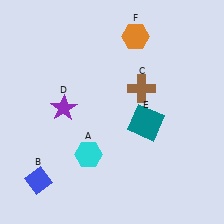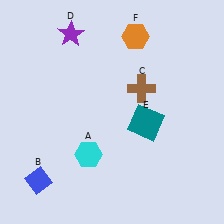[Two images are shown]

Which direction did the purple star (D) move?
The purple star (D) moved up.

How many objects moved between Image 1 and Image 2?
1 object moved between the two images.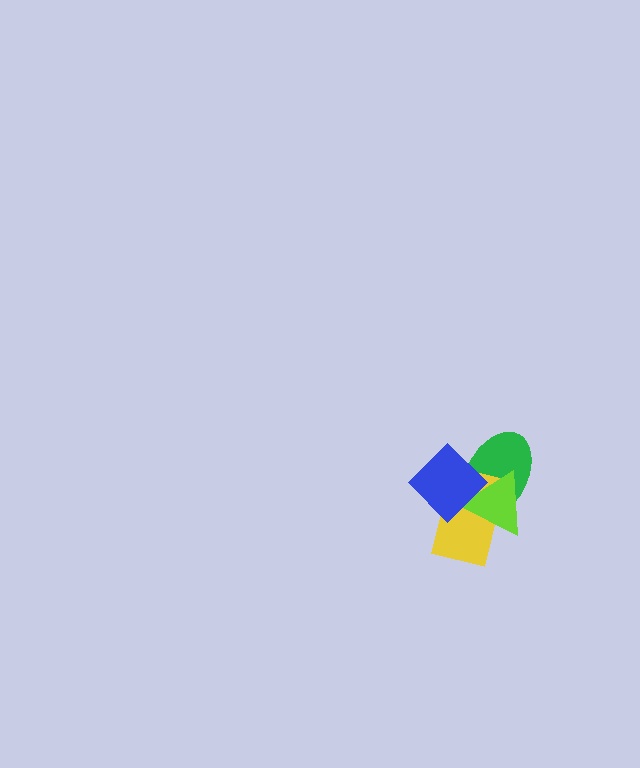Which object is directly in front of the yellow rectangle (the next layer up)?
The lime triangle is directly in front of the yellow rectangle.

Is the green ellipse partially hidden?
Yes, it is partially covered by another shape.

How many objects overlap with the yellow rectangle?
3 objects overlap with the yellow rectangle.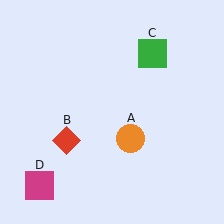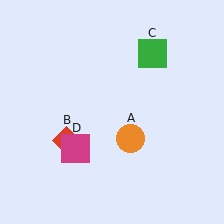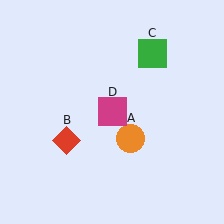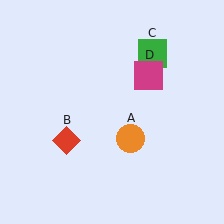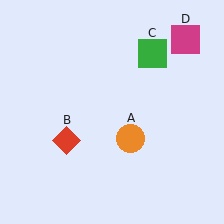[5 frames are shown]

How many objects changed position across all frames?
1 object changed position: magenta square (object D).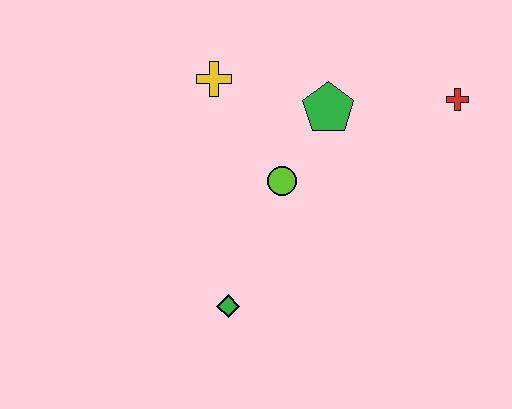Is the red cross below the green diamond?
No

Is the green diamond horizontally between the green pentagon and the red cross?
No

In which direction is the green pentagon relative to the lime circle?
The green pentagon is above the lime circle.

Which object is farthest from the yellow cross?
The red cross is farthest from the yellow cross.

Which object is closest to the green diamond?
The lime circle is closest to the green diamond.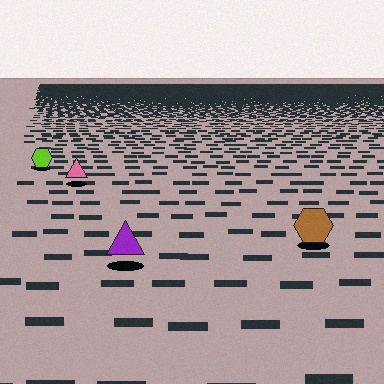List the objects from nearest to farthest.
From nearest to farthest: the purple triangle, the brown hexagon, the pink triangle, the lime hexagon.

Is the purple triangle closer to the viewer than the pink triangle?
Yes. The purple triangle is closer — you can tell from the texture gradient: the ground texture is coarser near it.